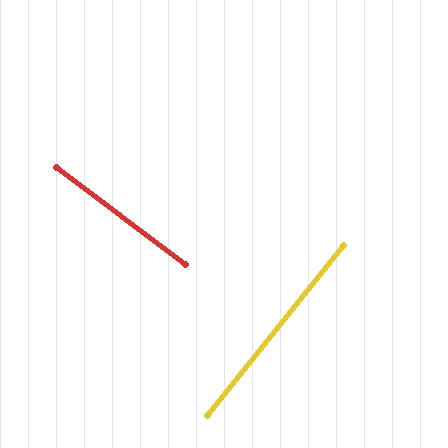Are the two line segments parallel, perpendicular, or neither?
Perpendicular — they meet at approximately 88°.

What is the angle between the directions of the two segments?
Approximately 88 degrees.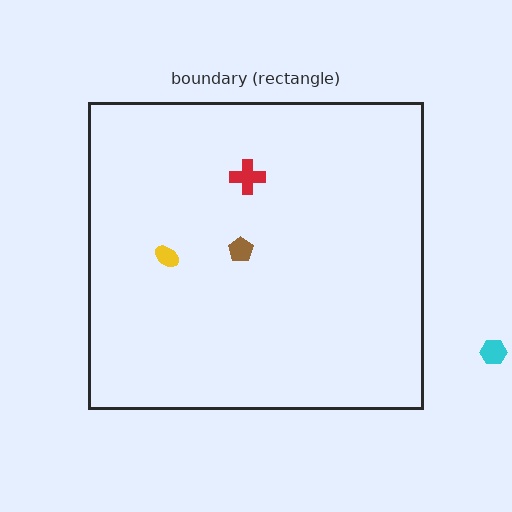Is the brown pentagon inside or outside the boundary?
Inside.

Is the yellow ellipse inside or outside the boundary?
Inside.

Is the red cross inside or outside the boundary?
Inside.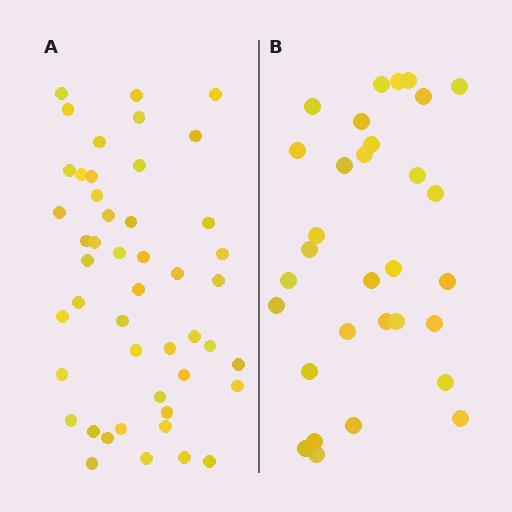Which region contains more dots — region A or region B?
Region A (the left region) has more dots.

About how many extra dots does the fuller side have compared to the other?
Region A has approximately 15 more dots than region B.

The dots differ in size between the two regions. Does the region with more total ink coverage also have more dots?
No. Region B has more total ink coverage because its dots are larger, but region A actually contains more individual dots. Total area can be misleading — the number of items is what matters here.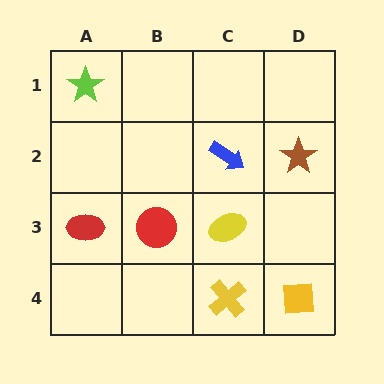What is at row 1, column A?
A lime star.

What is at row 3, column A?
A red ellipse.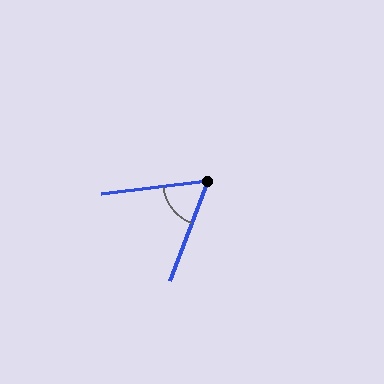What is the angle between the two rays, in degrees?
Approximately 62 degrees.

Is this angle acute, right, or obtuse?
It is acute.